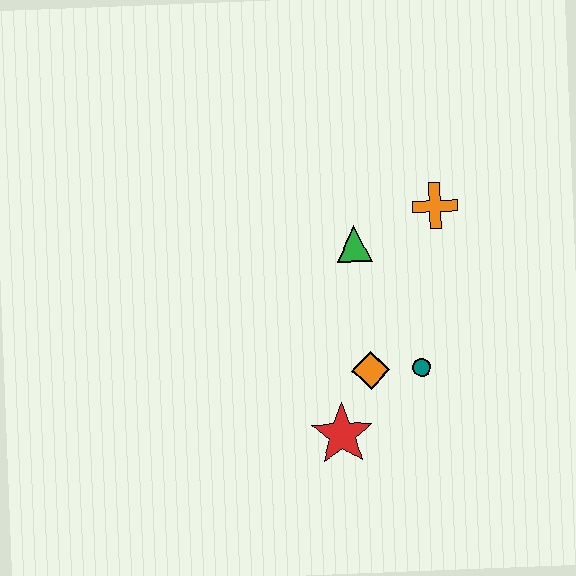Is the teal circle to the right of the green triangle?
Yes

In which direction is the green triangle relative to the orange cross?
The green triangle is to the left of the orange cross.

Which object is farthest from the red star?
The orange cross is farthest from the red star.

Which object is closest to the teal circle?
The orange diamond is closest to the teal circle.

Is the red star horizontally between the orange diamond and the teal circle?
No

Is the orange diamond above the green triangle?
No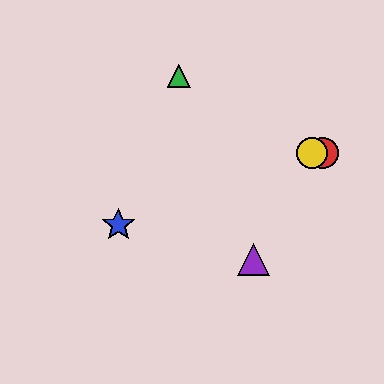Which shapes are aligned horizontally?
The red circle, the yellow circle are aligned horizontally.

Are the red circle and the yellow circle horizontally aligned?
Yes, both are at y≈153.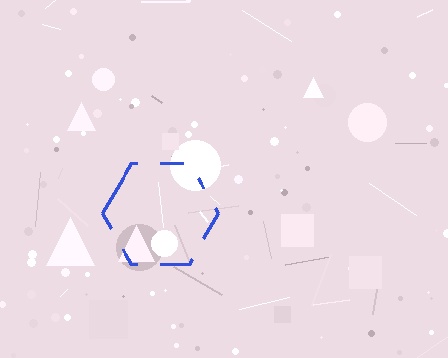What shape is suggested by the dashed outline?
The dashed outline suggests a hexagon.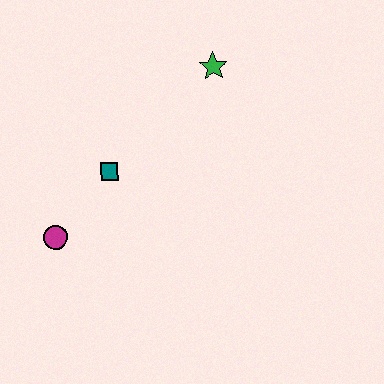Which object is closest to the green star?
The teal square is closest to the green star.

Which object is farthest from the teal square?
The green star is farthest from the teal square.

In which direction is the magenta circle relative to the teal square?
The magenta circle is below the teal square.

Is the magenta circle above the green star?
No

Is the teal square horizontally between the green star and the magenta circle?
Yes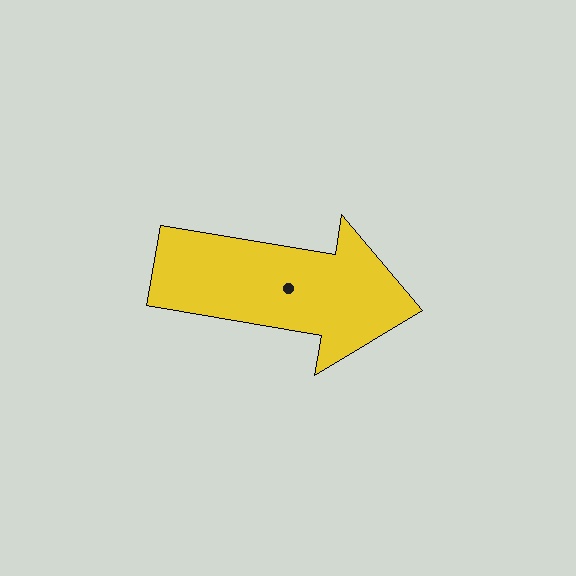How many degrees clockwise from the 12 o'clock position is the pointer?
Approximately 99 degrees.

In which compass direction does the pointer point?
East.